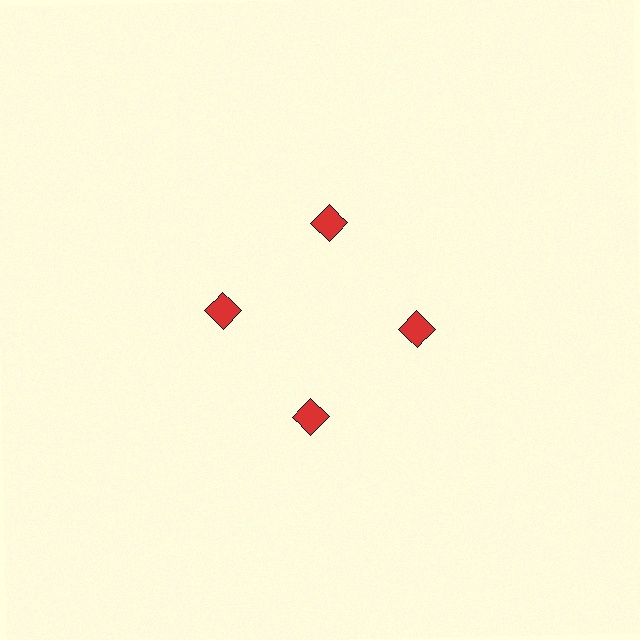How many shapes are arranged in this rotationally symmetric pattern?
There are 4 shapes, arranged in 4 groups of 1.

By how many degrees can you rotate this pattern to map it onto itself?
The pattern maps onto itself every 90 degrees of rotation.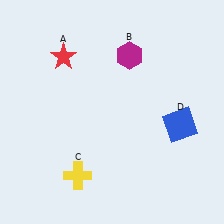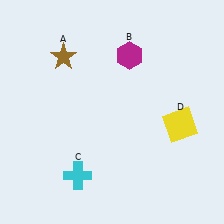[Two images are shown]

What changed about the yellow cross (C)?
In Image 1, C is yellow. In Image 2, it changed to cyan.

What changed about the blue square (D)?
In Image 1, D is blue. In Image 2, it changed to yellow.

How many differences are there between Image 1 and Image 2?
There are 3 differences between the two images.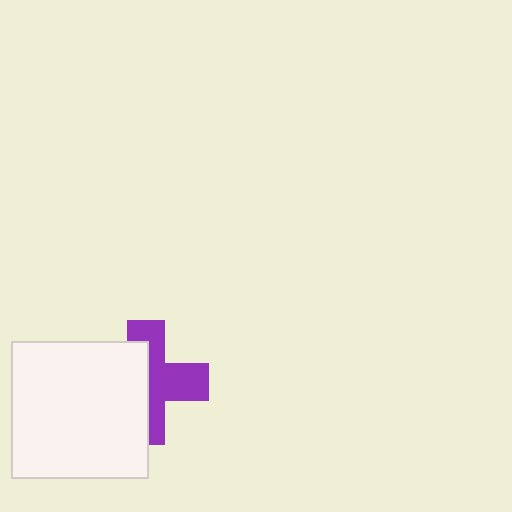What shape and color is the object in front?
The object in front is a white square.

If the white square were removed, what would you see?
You would see the complete purple cross.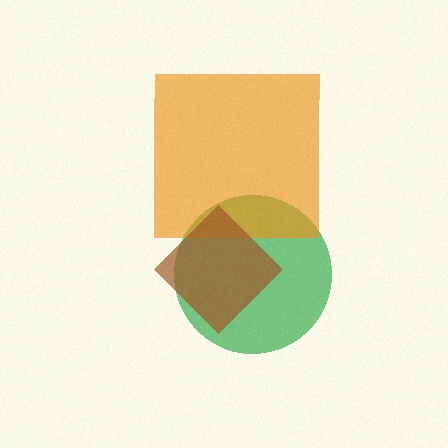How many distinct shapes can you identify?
There are 3 distinct shapes: a green circle, an orange square, a brown diamond.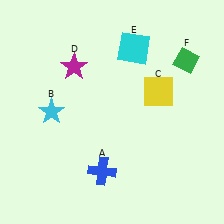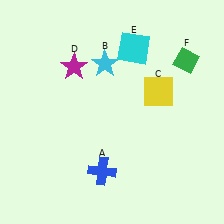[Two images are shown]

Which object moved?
The cyan star (B) moved right.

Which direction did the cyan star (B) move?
The cyan star (B) moved right.